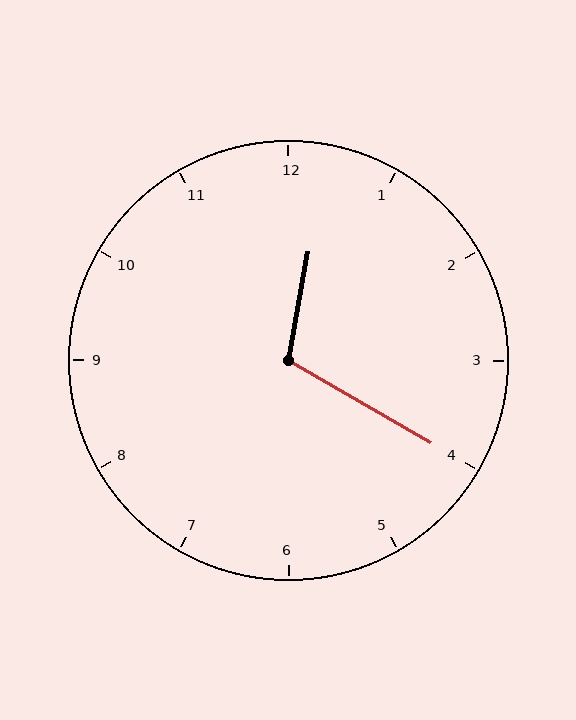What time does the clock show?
12:20.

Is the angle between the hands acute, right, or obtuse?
It is obtuse.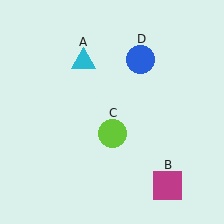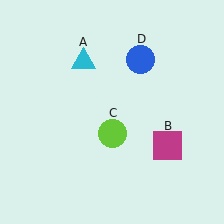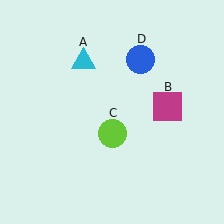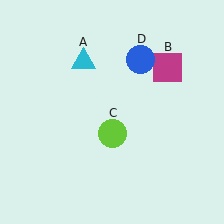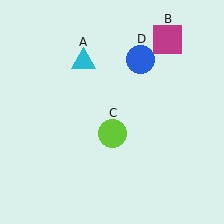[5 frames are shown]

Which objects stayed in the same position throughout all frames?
Cyan triangle (object A) and lime circle (object C) and blue circle (object D) remained stationary.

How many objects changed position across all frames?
1 object changed position: magenta square (object B).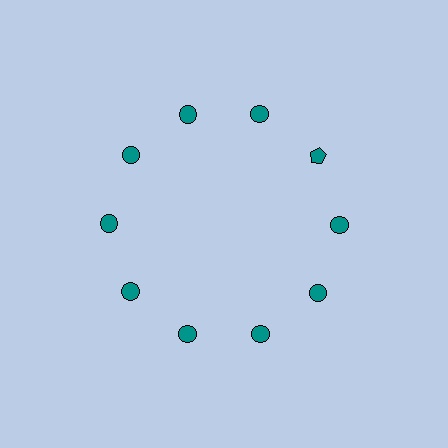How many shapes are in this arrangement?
There are 10 shapes arranged in a ring pattern.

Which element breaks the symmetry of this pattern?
The teal pentagon at roughly the 2 o'clock position breaks the symmetry. All other shapes are teal circles.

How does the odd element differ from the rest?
It has a different shape: pentagon instead of circle.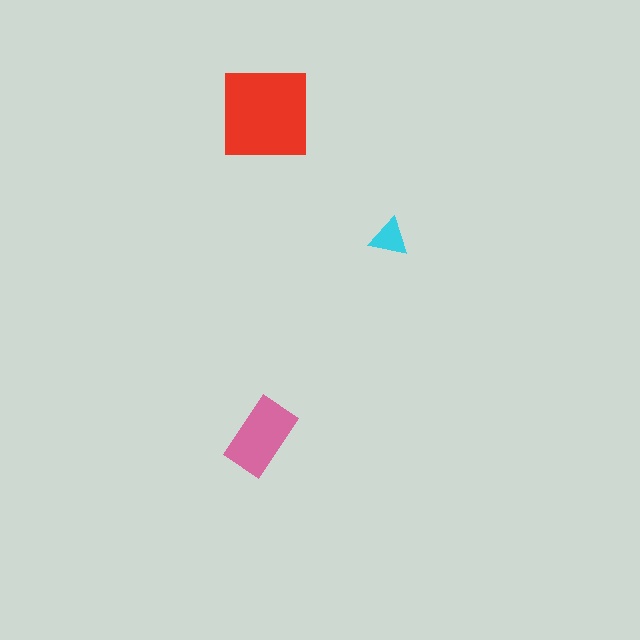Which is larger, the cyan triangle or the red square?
The red square.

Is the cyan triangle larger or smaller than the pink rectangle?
Smaller.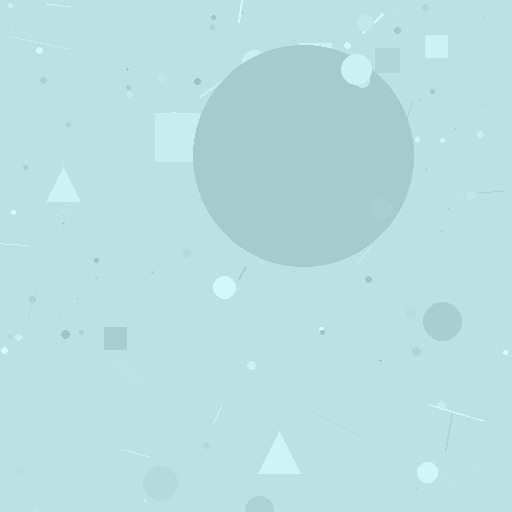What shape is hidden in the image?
A circle is hidden in the image.